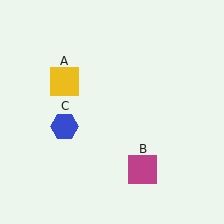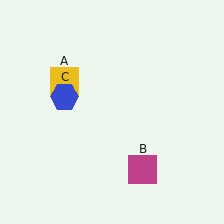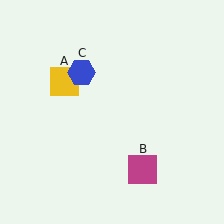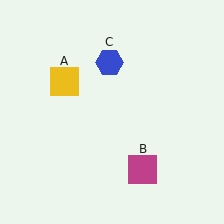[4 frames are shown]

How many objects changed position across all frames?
1 object changed position: blue hexagon (object C).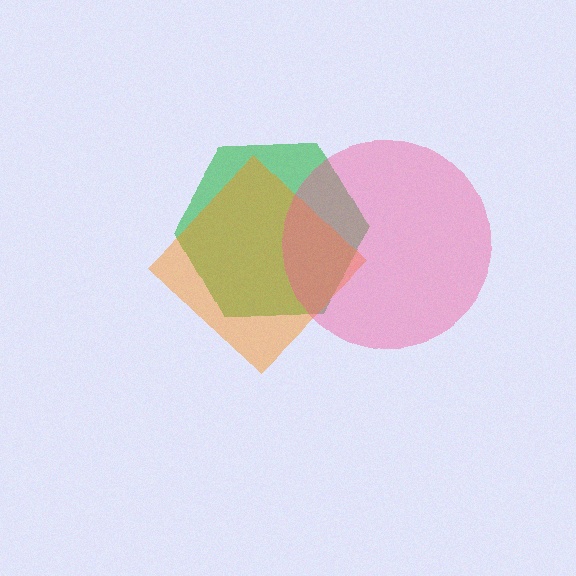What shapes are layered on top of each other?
The layered shapes are: a green hexagon, an orange diamond, a pink circle.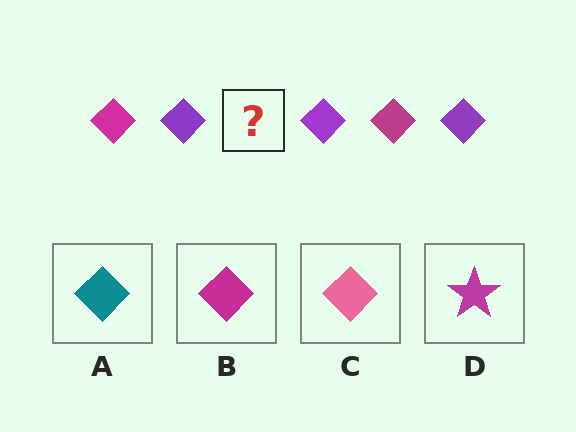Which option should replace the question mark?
Option B.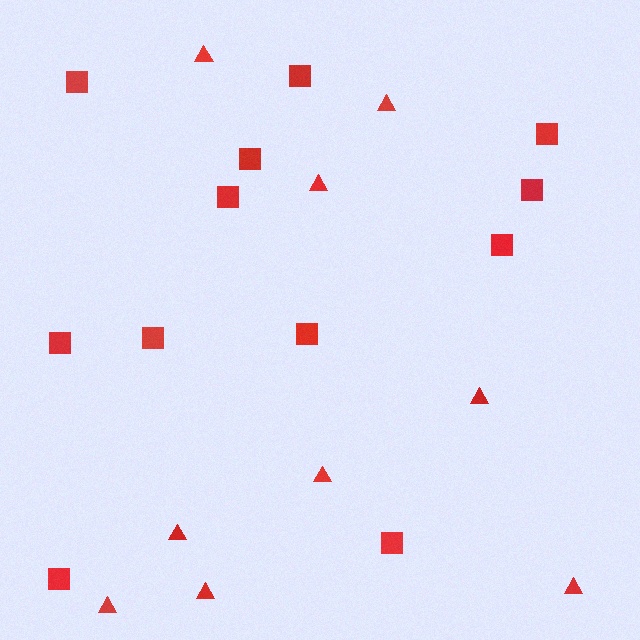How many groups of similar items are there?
There are 2 groups: one group of squares (12) and one group of triangles (9).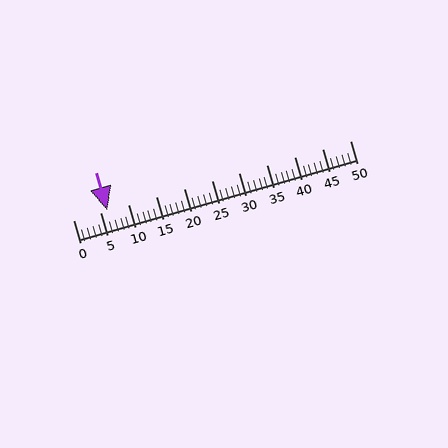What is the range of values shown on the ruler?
The ruler shows values from 0 to 50.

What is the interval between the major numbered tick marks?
The major tick marks are spaced 5 units apart.